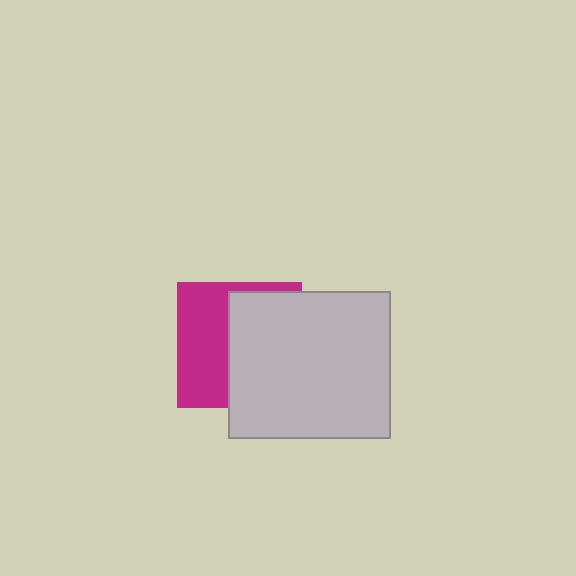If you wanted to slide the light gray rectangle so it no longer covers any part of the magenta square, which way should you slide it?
Slide it right — that is the most direct way to separate the two shapes.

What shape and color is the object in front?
The object in front is a light gray rectangle.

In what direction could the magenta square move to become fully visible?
The magenta square could move left. That would shift it out from behind the light gray rectangle entirely.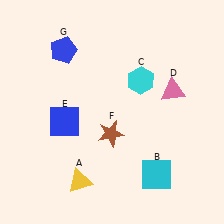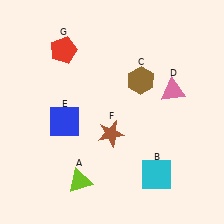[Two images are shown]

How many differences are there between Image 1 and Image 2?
There are 3 differences between the two images.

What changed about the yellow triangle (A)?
In Image 1, A is yellow. In Image 2, it changed to lime.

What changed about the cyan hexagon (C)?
In Image 1, C is cyan. In Image 2, it changed to brown.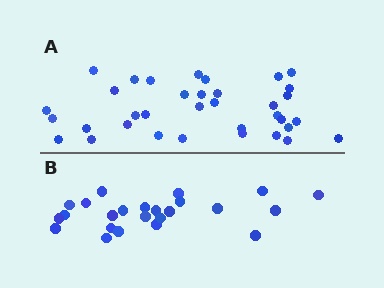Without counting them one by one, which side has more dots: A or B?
Region A (the top region) has more dots.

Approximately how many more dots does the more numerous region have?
Region A has roughly 12 or so more dots than region B.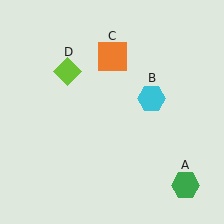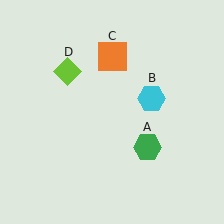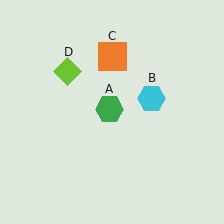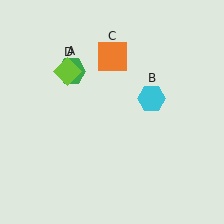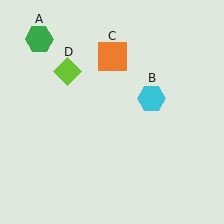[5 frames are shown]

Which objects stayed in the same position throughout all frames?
Cyan hexagon (object B) and orange square (object C) and lime diamond (object D) remained stationary.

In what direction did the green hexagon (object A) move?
The green hexagon (object A) moved up and to the left.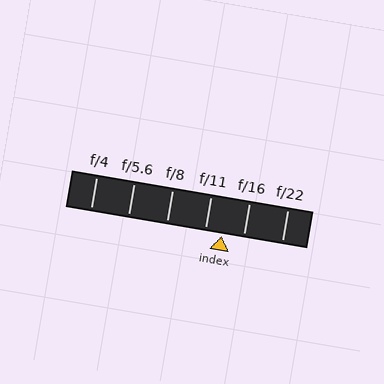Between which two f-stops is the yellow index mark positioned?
The index mark is between f/11 and f/16.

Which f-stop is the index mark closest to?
The index mark is closest to f/11.